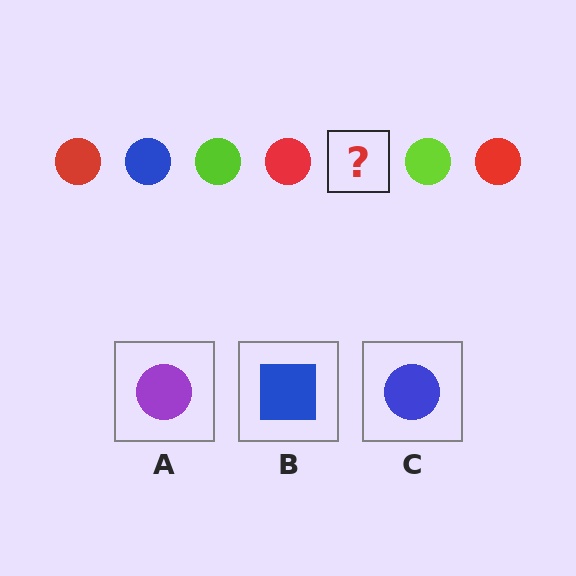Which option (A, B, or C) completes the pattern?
C.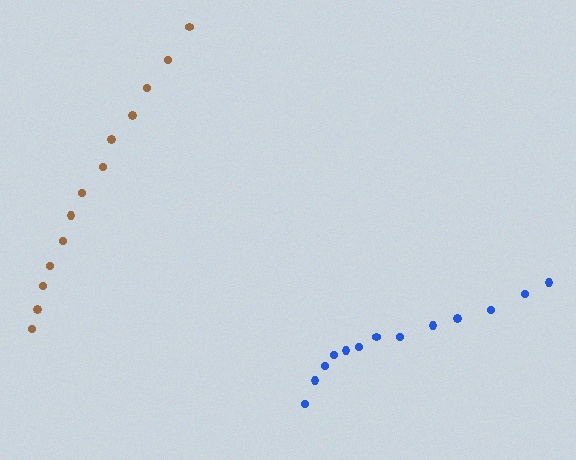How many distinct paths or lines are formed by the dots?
There are 2 distinct paths.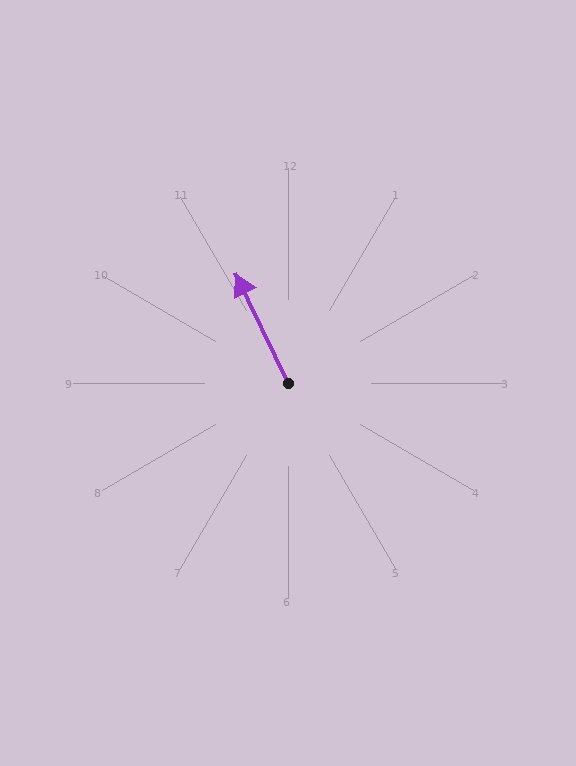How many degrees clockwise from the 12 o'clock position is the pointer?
Approximately 335 degrees.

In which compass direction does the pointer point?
Northwest.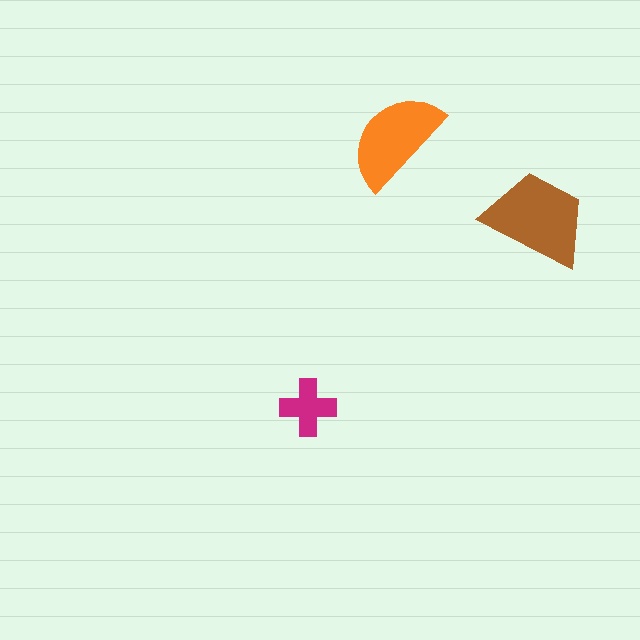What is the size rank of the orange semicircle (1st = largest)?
2nd.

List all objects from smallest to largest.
The magenta cross, the orange semicircle, the brown trapezoid.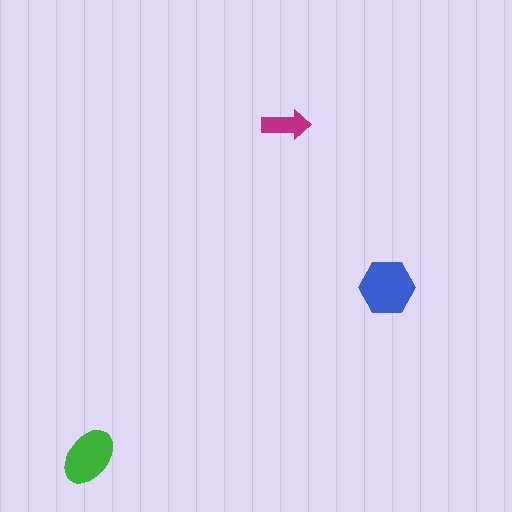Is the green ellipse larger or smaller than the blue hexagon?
Smaller.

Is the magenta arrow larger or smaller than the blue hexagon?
Smaller.